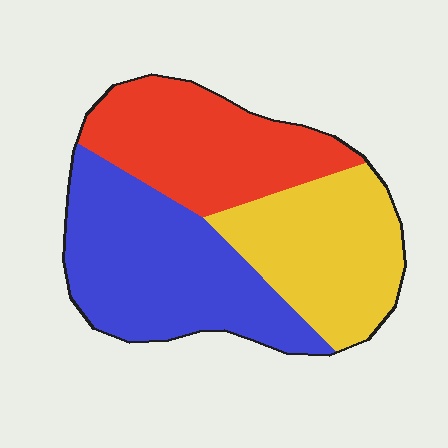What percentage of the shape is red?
Red takes up about one third (1/3) of the shape.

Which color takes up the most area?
Blue, at roughly 40%.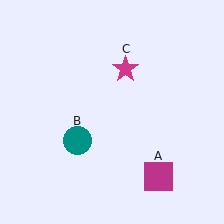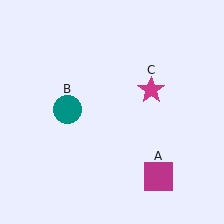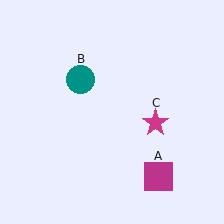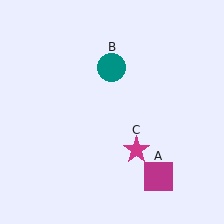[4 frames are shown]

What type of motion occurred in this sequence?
The teal circle (object B), magenta star (object C) rotated clockwise around the center of the scene.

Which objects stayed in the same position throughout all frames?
Magenta square (object A) remained stationary.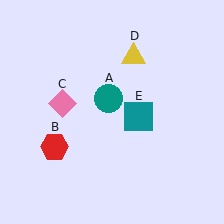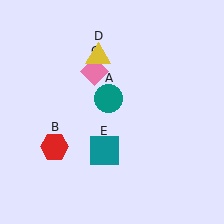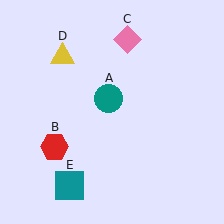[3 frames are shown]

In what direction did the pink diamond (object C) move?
The pink diamond (object C) moved up and to the right.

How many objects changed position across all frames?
3 objects changed position: pink diamond (object C), yellow triangle (object D), teal square (object E).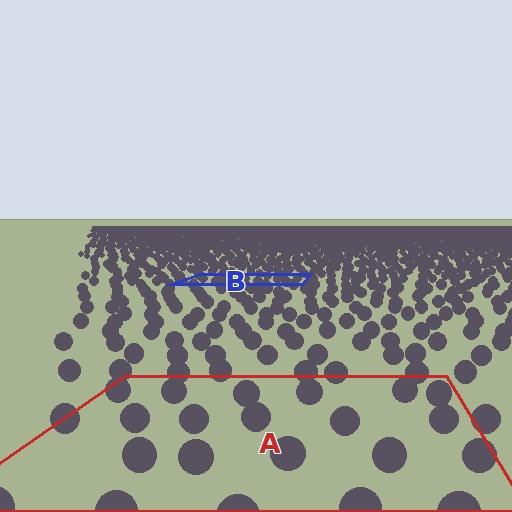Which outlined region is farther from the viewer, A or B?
Region B is farther from the viewer — the texture elements inside it appear smaller and more densely packed.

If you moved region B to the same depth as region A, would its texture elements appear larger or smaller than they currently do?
They would appear larger. At a closer depth, the same texture elements are projected at a bigger on-screen size.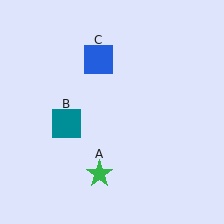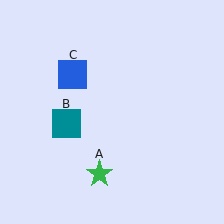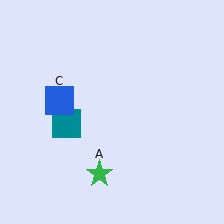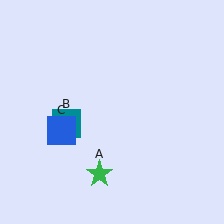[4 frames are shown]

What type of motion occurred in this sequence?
The blue square (object C) rotated counterclockwise around the center of the scene.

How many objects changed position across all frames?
1 object changed position: blue square (object C).